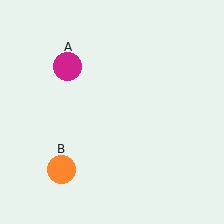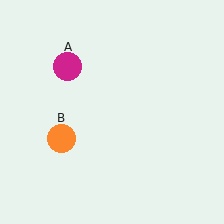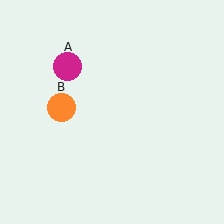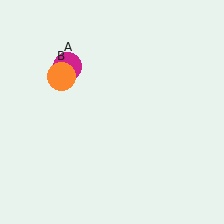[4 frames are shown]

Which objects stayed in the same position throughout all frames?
Magenta circle (object A) remained stationary.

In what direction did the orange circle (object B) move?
The orange circle (object B) moved up.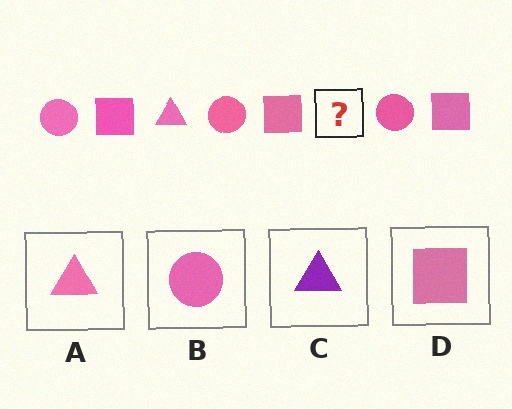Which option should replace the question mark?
Option A.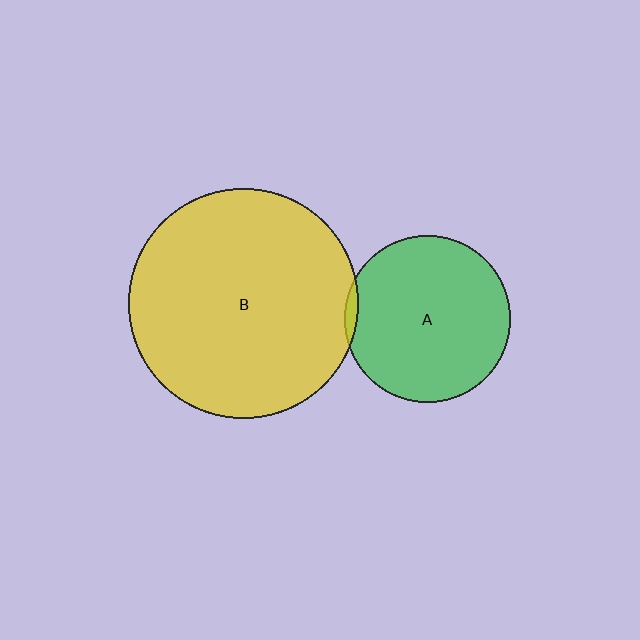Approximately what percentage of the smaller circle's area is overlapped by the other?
Approximately 5%.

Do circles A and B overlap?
Yes.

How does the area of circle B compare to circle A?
Approximately 1.9 times.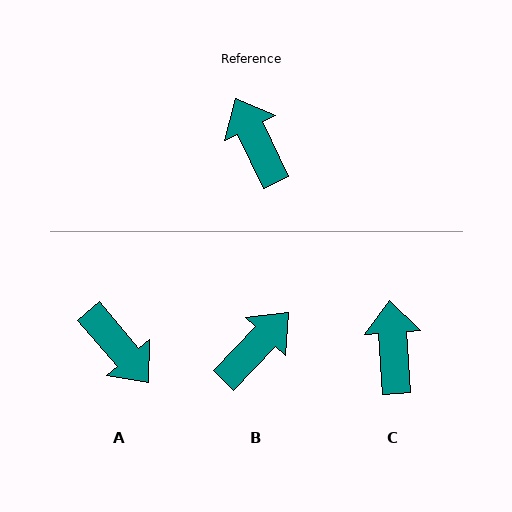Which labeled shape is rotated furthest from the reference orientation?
A, about 166 degrees away.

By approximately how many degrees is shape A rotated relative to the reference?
Approximately 166 degrees clockwise.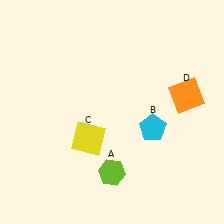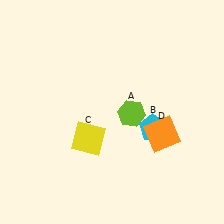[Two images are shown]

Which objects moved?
The objects that moved are: the lime hexagon (A), the orange square (D).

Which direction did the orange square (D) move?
The orange square (D) moved down.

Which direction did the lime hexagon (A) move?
The lime hexagon (A) moved up.